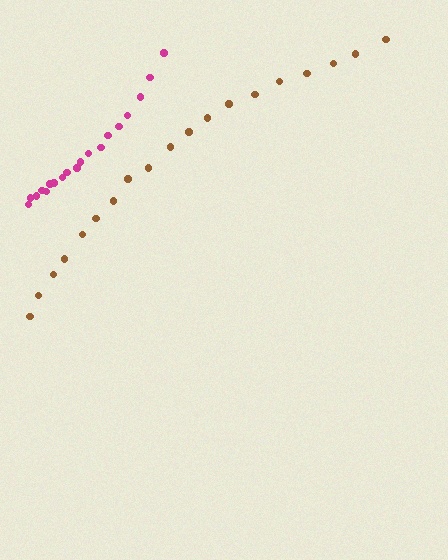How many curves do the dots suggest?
There are 2 distinct paths.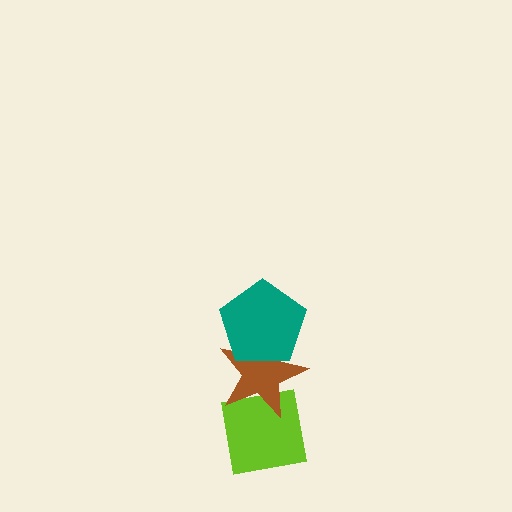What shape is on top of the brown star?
The teal pentagon is on top of the brown star.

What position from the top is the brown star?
The brown star is 2nd from the top.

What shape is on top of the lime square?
The brown star is on top of the lime square.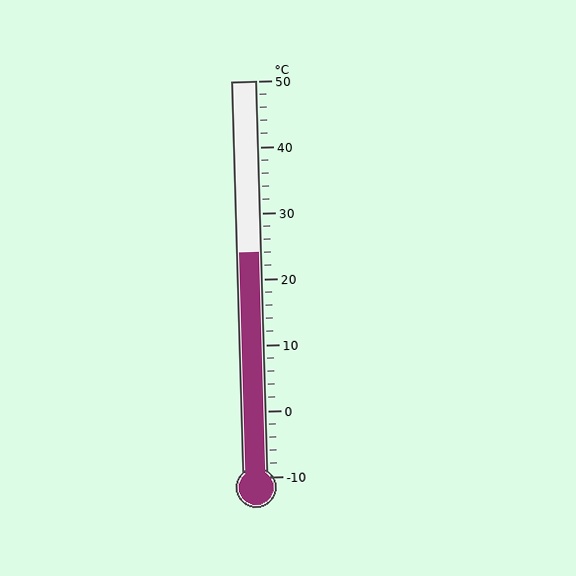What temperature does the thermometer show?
The thermometer shows approximately 24°C.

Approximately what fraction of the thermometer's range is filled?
The thermometer is filled to approximately 55% of its range.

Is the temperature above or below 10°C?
The temperature is above 10°C.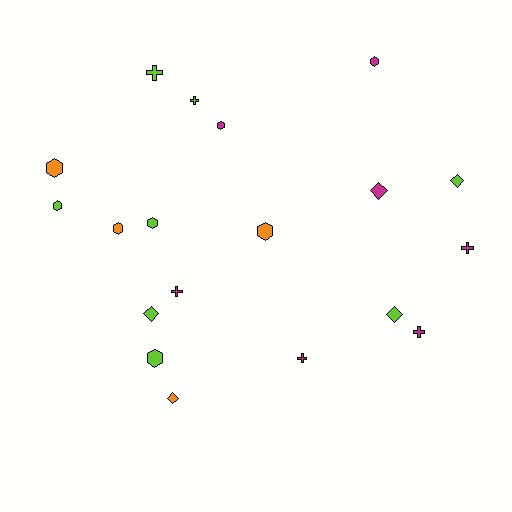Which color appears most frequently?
Lime, with 8 objects.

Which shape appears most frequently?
Hexagon, with 8 objects.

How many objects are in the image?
There are 19 objects.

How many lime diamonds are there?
There are 3 lime diamonds.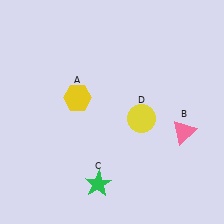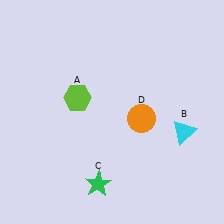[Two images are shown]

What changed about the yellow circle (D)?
In Image 1, D is yellow. In Image 2, it changed to orange.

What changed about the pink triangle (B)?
In Image 1, B is pink. In Image 2, it changed to cyan.